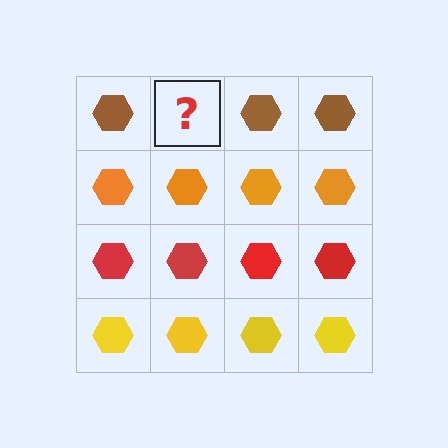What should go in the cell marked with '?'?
The missing cell should contain a brown hexagon.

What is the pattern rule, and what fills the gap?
The rule is that each row has a consistent color. The gap should be filled with a brown hexagon.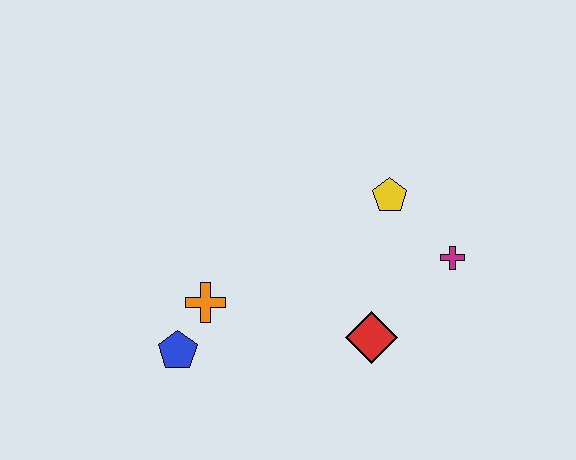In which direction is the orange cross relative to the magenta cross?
The orange cross is to the left of the magenta cross.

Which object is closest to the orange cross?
The blue pentagon is closest to the orange cross.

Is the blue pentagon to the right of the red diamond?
No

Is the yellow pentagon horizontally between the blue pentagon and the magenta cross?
Yes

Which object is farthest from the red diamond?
The blue pentagon is farthest from the red diamond.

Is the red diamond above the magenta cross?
No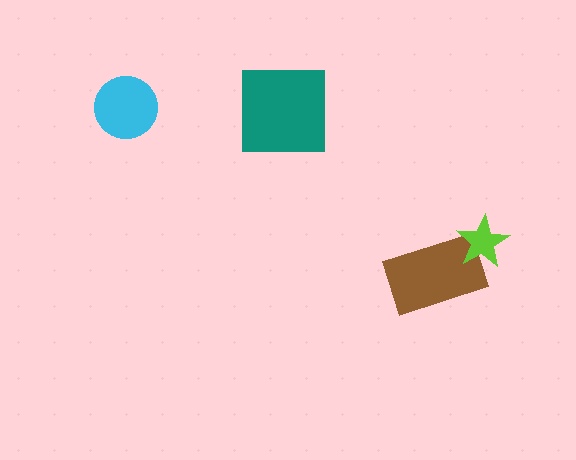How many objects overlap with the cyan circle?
0 objects overlap with the cyan circle.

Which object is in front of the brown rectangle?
The lime star is in front of the brown rectangle.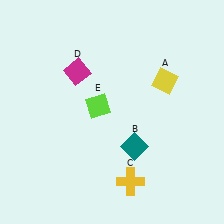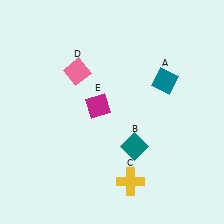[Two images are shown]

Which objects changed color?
A changed from yellow to teal. D changed from magenta to pink. E changed from lime to magenta.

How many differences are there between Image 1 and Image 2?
There are 3 differences between the two images.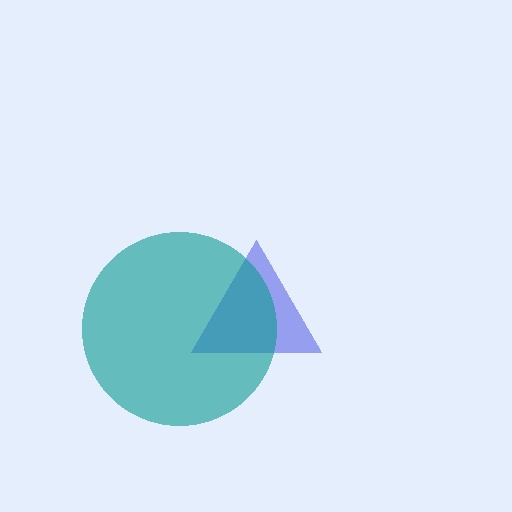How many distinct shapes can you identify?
There are 2 distinct shapes: a blue triangle, a teal circle.